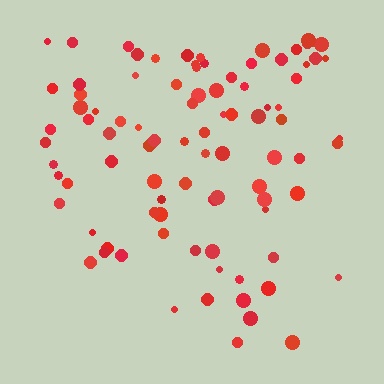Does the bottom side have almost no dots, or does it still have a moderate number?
Still a moderate number, just noticeably fewer than the top.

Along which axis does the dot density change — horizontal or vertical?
Vertical.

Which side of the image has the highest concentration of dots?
The top.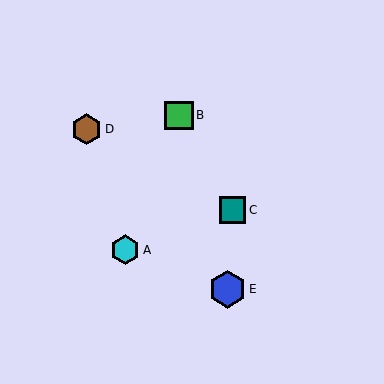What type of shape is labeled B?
Shape B is a green square.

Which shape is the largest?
The blue hexagon (labeled E) is the largest.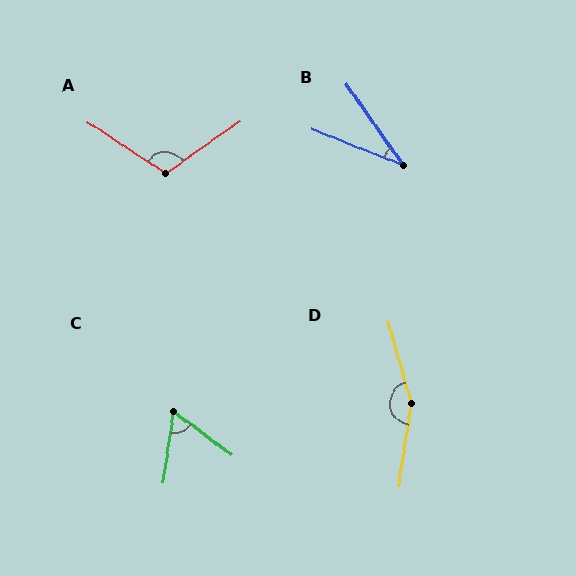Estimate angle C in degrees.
Approximately 61 degrees.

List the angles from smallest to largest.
B (33°), C (61°), A (111°), D (155°).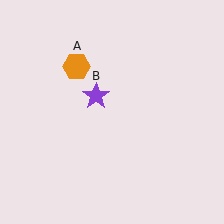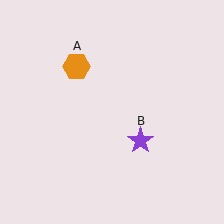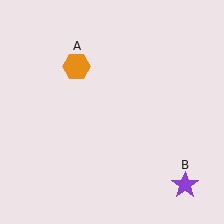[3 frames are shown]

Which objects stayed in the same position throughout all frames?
Orange hexagon (object A) remained stationary.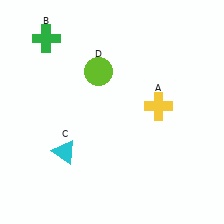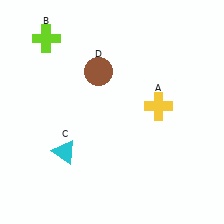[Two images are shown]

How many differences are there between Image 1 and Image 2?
There are 2 differences between the two images.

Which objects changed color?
B changed from green to lime. D changed from lime to brown.